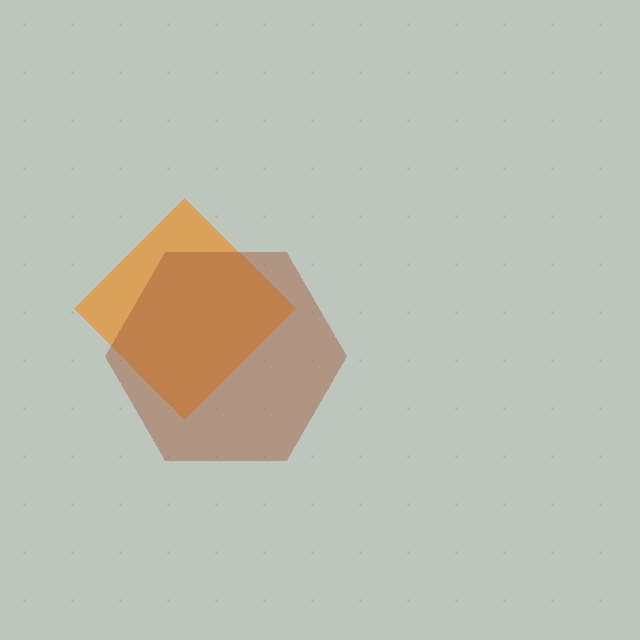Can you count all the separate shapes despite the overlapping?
Yes, there are 2 separate shapes.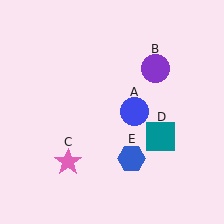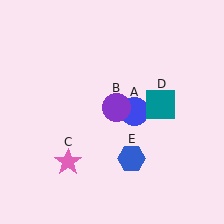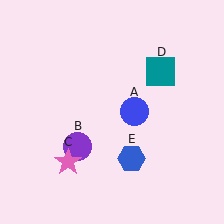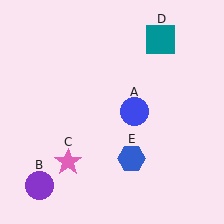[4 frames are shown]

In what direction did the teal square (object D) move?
The teal square (object D) moved up.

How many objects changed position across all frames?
2 objects changed position: purple circle (object B), teal square (object D).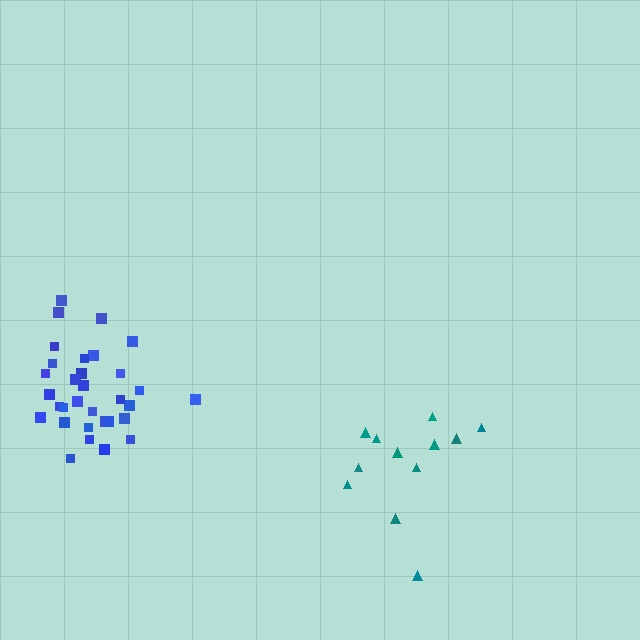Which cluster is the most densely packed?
Blue.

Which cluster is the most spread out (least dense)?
Teal.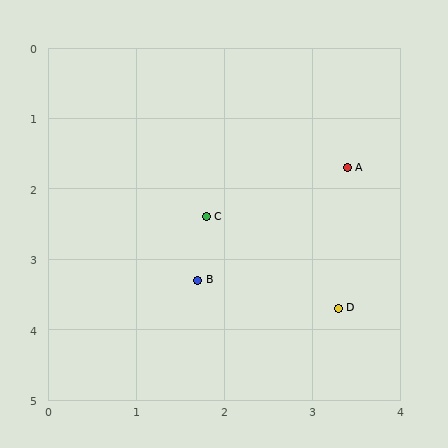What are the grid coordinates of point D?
Point D is at approximately (3.3, 3.7).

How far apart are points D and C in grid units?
Points D and C are about 2.0 grid units apart.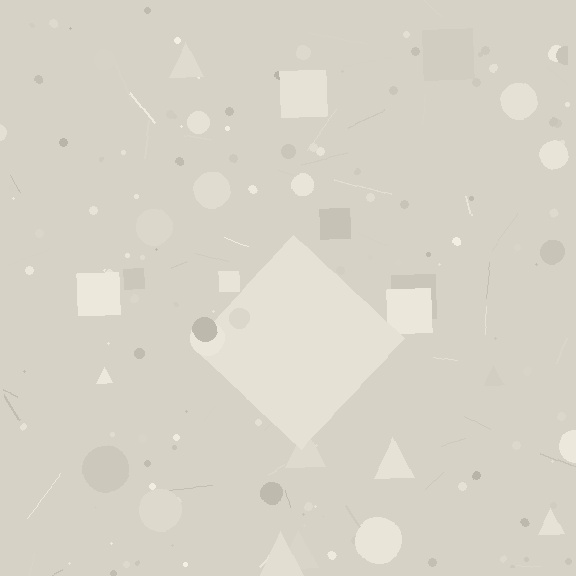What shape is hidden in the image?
A diamond is hidden in the image.